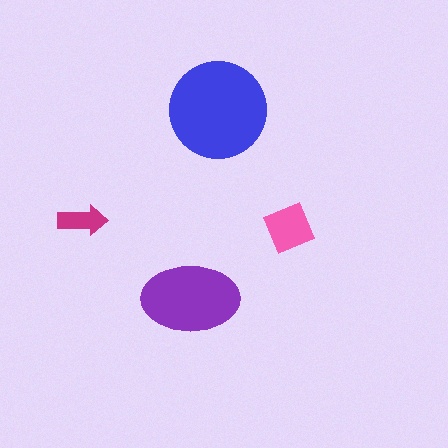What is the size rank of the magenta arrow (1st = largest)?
4th.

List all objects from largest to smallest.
The blue circle, the purple ellipse, the pink diamond, the magenta arrow.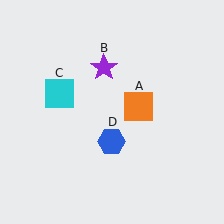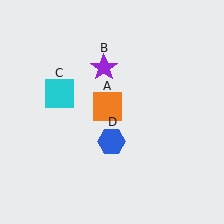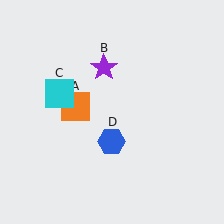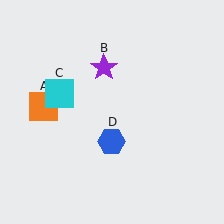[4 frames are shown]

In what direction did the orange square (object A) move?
The orange square (object A) moved left.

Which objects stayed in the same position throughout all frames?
Purple star (object B) and cyan square (object C) and blue hexagon (object D) remained stationary.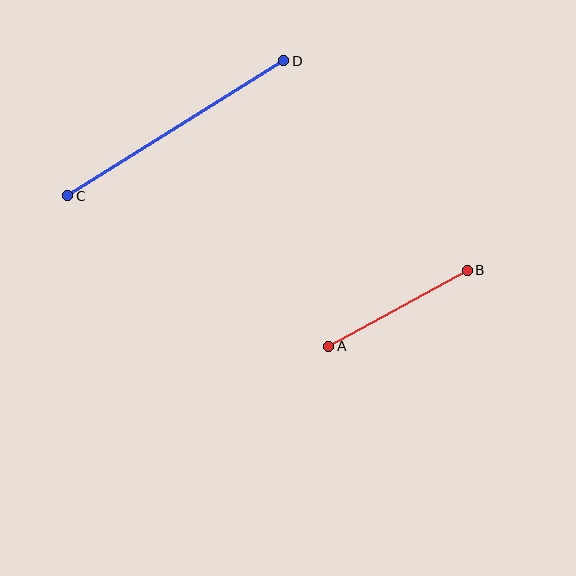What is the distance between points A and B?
The distance is approximately 158 pixels.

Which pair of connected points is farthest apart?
Points C and D are farthest apart.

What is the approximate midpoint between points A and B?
The midpoint is at approximately (398, 308) pixels.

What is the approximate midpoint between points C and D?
The midpoint is at approximately (176, 128) pixels.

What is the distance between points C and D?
The distance is approximately 255 pixels.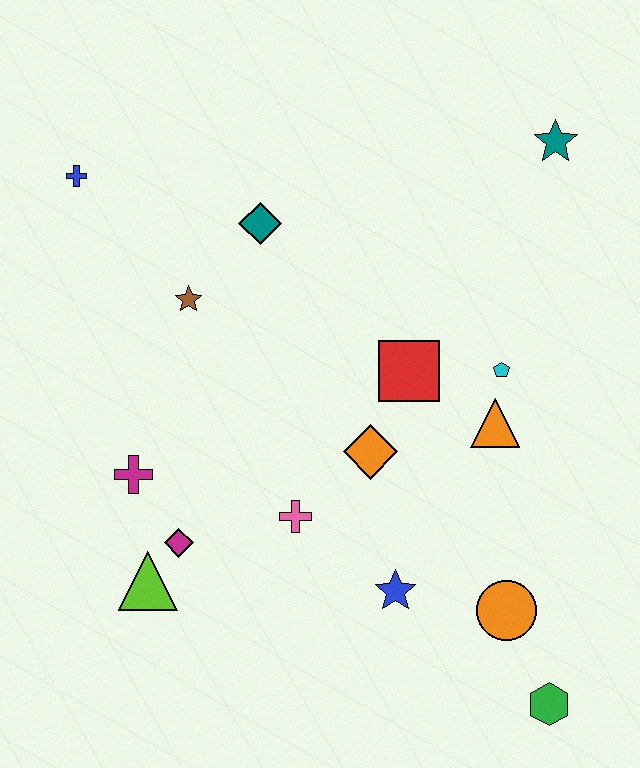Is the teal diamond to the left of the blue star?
Yes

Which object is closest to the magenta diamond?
The lime triangle is closest to the magenta diamond.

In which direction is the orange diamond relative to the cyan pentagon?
The orange diamond is to the left of the cyan pentagon.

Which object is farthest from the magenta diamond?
The teal star is farthest from the magenta diamond.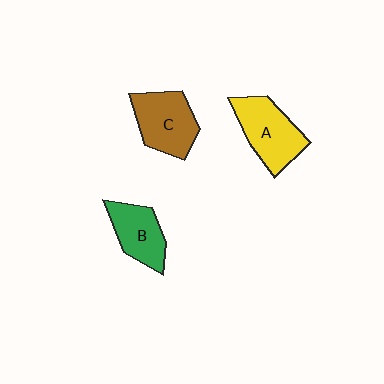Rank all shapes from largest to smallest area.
From largest to smallest: A (yellow), C (brown), B (green).